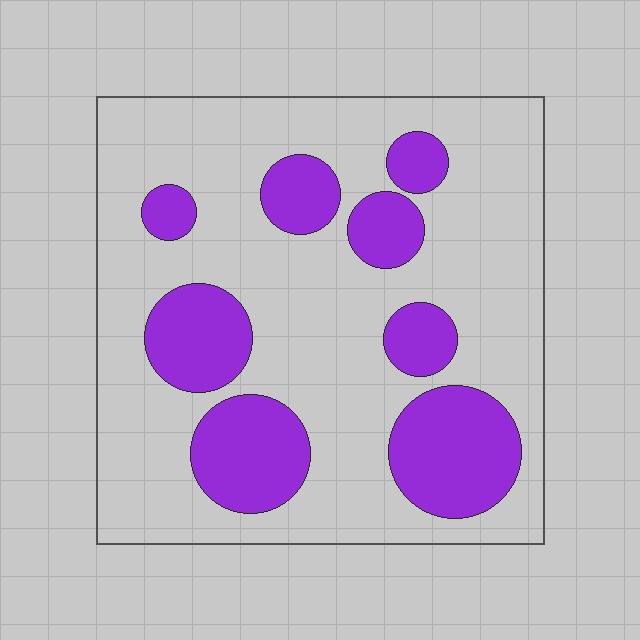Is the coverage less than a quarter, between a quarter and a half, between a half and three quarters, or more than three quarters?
Between a quarter and a half.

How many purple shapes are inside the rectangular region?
8.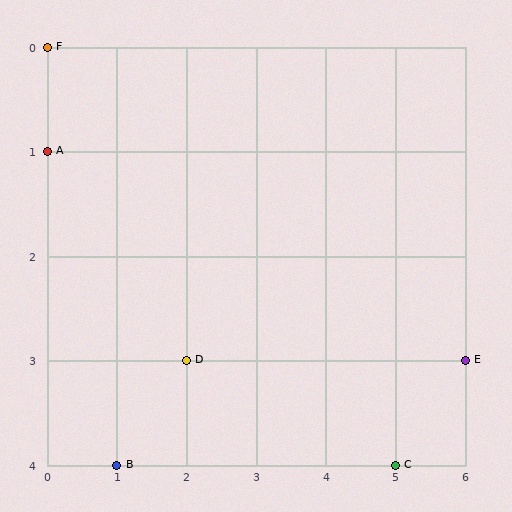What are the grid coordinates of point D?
Point D is at grid coordinates (2, 3).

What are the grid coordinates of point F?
Point F is at grid coordinates (0, 0).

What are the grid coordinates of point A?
Point A is at grid coordinates (0, 1).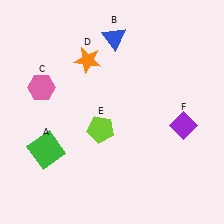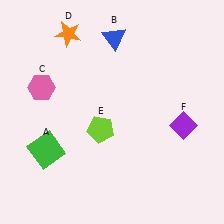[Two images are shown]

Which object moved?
The orange star (D) moved up.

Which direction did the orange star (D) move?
The orange star (D) moved up.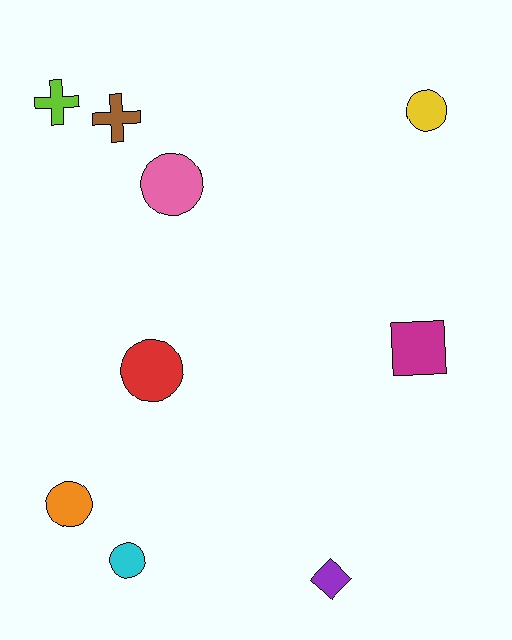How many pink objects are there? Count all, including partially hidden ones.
There is 1 pink object.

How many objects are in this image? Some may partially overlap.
There are 9 objects.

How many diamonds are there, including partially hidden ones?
There is 1 diamond.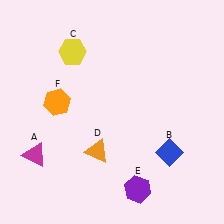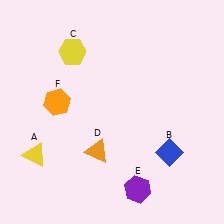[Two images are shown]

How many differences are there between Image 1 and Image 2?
There is 1 difference between the two images.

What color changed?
The triangle (A) changed from magenta in Image 1 to yellow in Image 2.